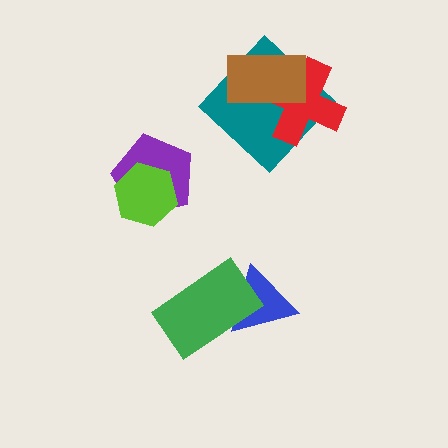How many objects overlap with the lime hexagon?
1 object overlaps with the lime hexagon.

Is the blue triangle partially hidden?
Yes, it is partially covered by another shape.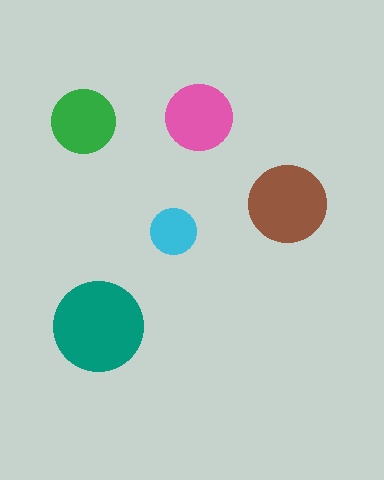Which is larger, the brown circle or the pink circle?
The brown one.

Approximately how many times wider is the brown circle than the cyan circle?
About 1.5 times wider.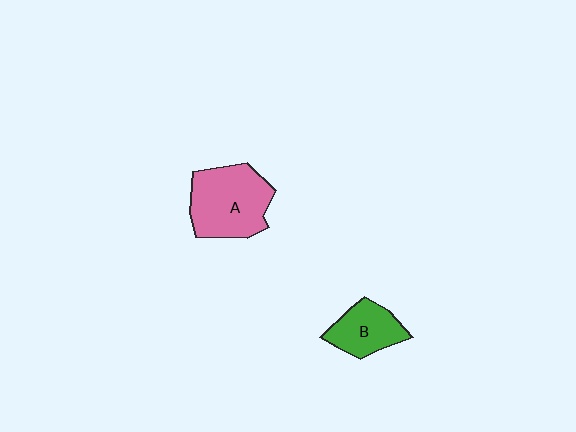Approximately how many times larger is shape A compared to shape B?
Approximately 1.7 times.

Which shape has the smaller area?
Shape B (green).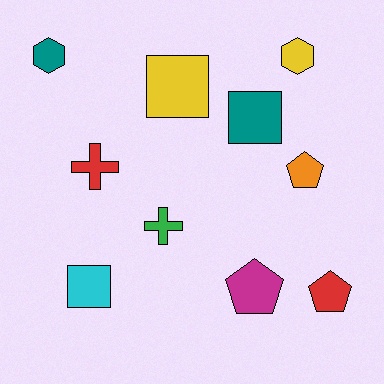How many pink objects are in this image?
There are no pink objects.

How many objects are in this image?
There are 10 objects.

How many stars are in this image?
There are no stars.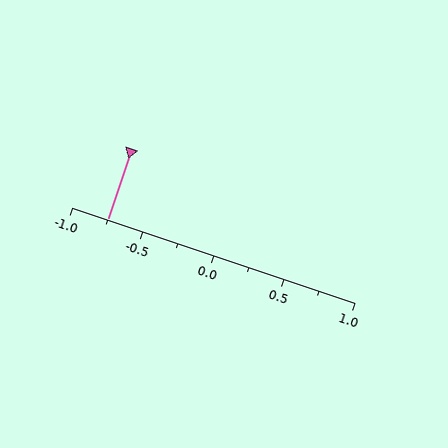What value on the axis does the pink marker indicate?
The marker indicates approximately -0.75.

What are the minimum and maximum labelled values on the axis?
The axis runs from -1.0 to 1.0.